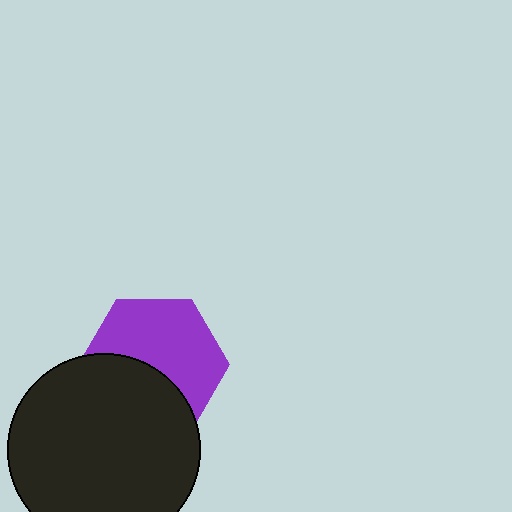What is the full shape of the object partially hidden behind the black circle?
The partially hidden object is a purple hexagon.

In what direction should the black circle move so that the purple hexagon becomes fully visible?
The black circle should move down. That is the shortest direction to clear the overlap and leave the purple hexagon fully visible.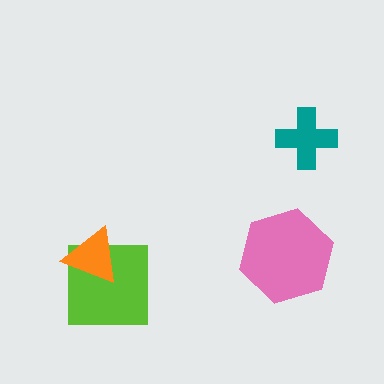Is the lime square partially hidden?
Yes, it is partially covered by another shape.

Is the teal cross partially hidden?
No, no other shape covers it.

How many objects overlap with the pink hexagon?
0 objects overlap with the pink hexagon.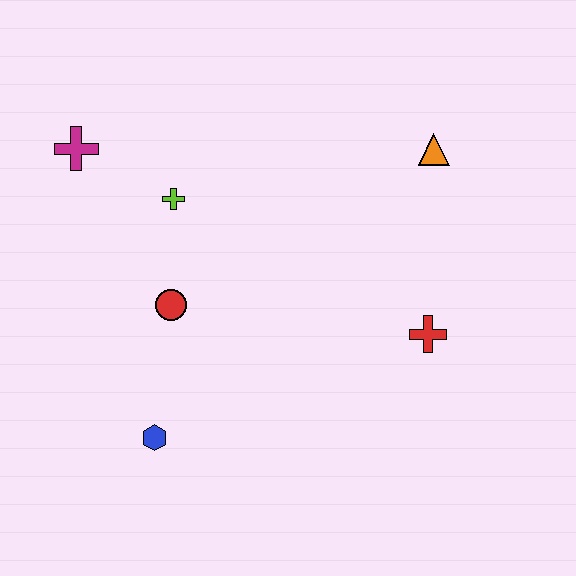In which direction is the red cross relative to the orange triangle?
The red cross is below the orange triangle.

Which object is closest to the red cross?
The orange triangle is closest to the red cross.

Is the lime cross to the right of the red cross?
No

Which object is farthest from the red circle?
The orange triangle is farthest from the red circle.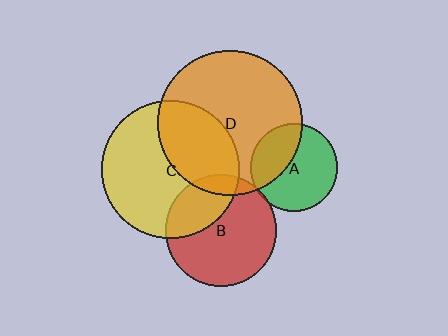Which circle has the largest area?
Circle D (orange).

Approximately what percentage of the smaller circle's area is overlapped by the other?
Approximately 35%.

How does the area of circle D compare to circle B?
Approximately 1.7 times.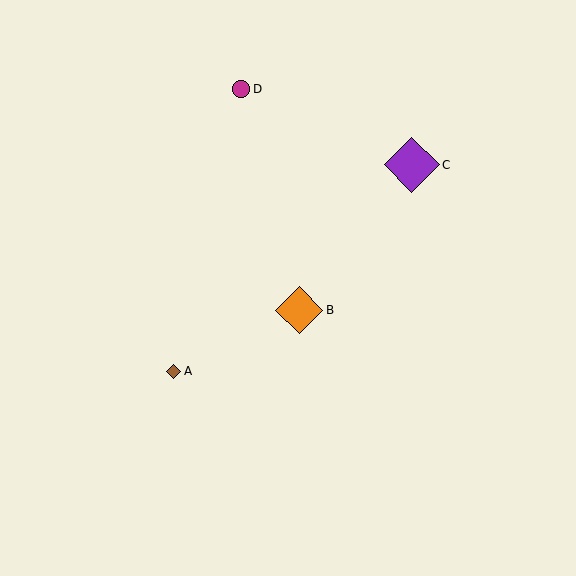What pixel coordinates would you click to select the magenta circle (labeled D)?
Click at (241, 89) to select the magenta circle D.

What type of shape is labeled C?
Shape C is a purple diamond.